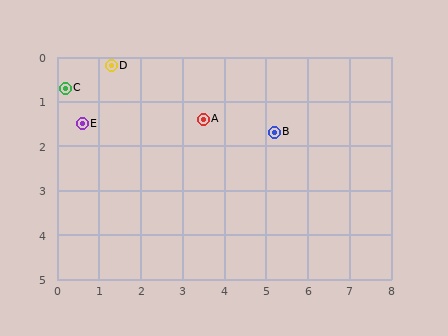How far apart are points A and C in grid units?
Points A and C are about 3.4 grid units apart.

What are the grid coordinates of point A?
Point A is at approximately (3.5, 1.4).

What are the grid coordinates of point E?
Point E is at approximately (0.6, 1.5).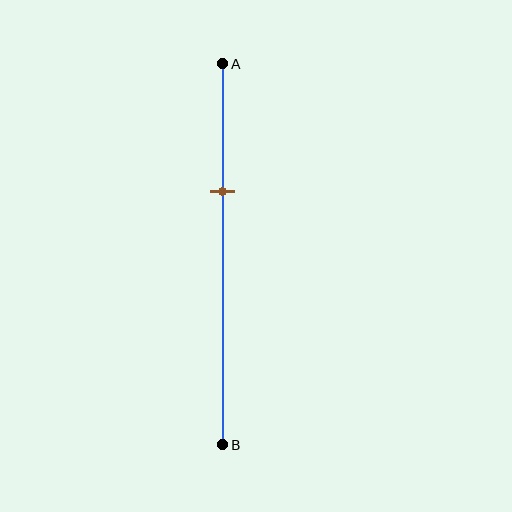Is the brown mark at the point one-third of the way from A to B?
Yes, the mark is approximately at the one-third point.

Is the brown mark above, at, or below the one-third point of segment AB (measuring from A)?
The brown mark is approximately at the one-third point of segment AB.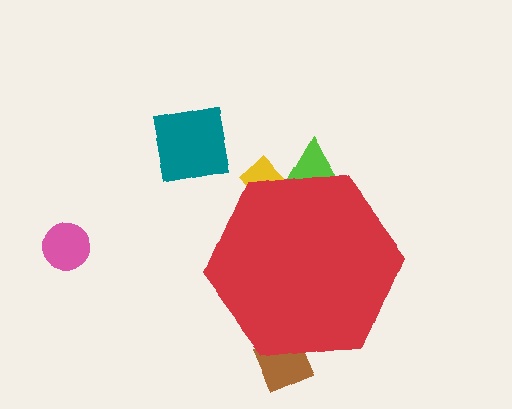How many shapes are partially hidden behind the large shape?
3 shapes are partially hidden.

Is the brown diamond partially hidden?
Yes, the brown diamond is partially hidden behind the red hexagon.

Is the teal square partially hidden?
No, the teal square is fully visible.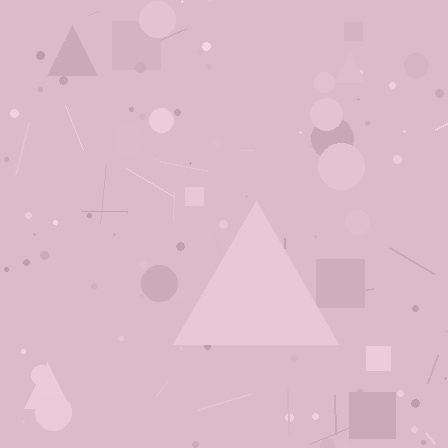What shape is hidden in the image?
A triangle is hidden in the image.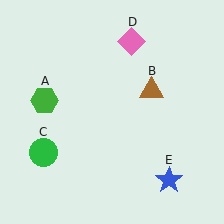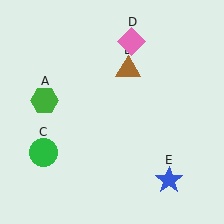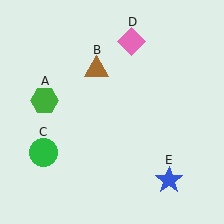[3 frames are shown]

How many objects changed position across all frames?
1 object changed position: brown triangle (object B).